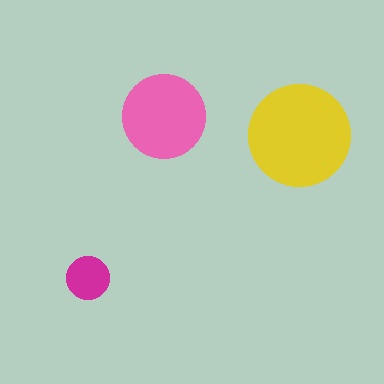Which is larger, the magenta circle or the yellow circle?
The yellow one.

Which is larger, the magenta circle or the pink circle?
The pink one.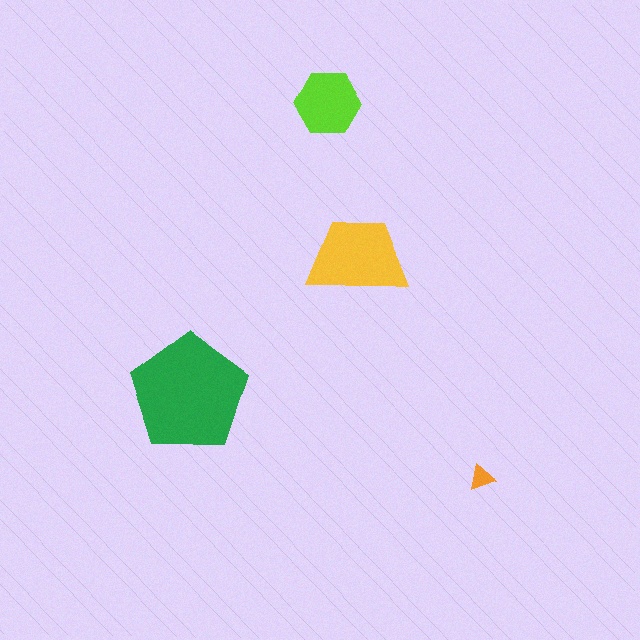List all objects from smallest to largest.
The orange triangle, the lime hexagon, the yellow trapezoid, the green pentagon.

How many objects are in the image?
There are 4 objects in the image.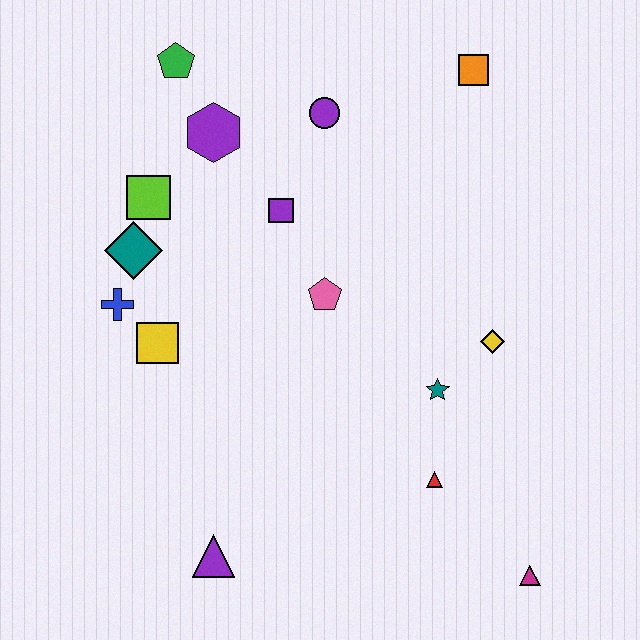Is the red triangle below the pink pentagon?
Yes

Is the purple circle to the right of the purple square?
Yes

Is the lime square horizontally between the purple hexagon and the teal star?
No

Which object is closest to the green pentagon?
The purple hexagon is closest to the green pentagon.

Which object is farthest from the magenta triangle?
The green pentagon is farthest from the magenta triangle.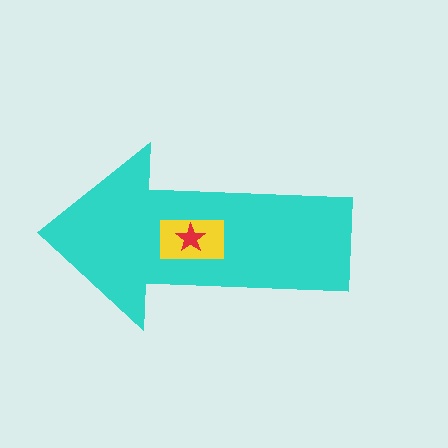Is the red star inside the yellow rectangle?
Yes.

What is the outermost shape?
The cyan arrow.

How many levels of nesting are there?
3.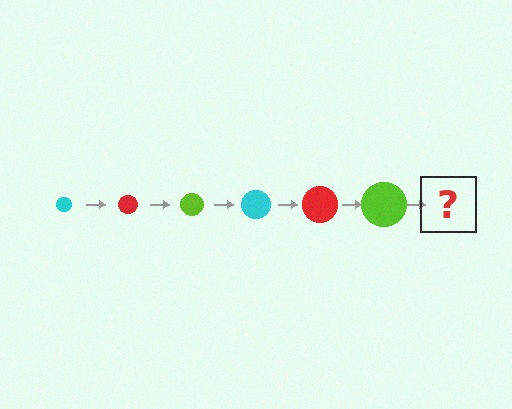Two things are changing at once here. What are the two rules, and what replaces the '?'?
The two rules are that the circle grows larger each step and the color cycles through cyan, red, and lime. The '?' should be a cyan circle, larger than the previous one.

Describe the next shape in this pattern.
It should be a cyan circle, larger than the previous one.